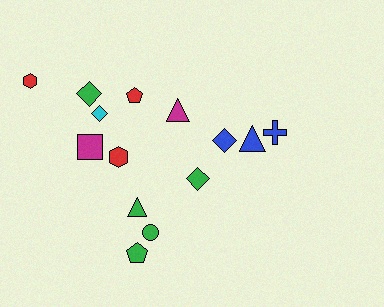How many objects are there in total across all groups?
There are 14 objects.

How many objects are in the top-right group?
There are 3 objects.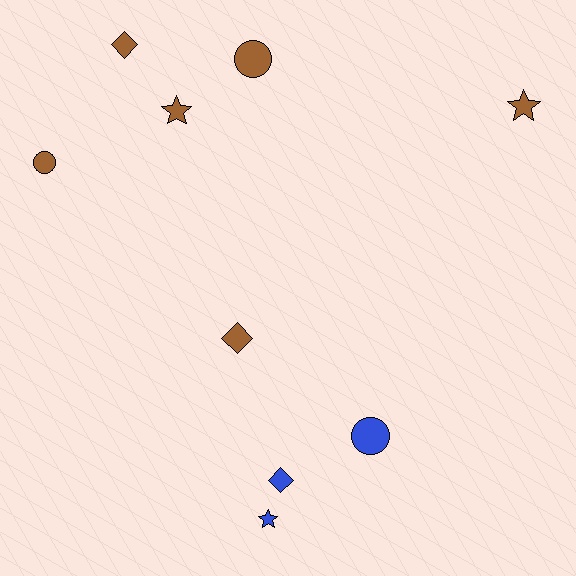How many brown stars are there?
There are 2 brown stars.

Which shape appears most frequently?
Circle, with 3 objects.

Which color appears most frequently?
Brown, with 6 objects.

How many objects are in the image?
There are 9 objects.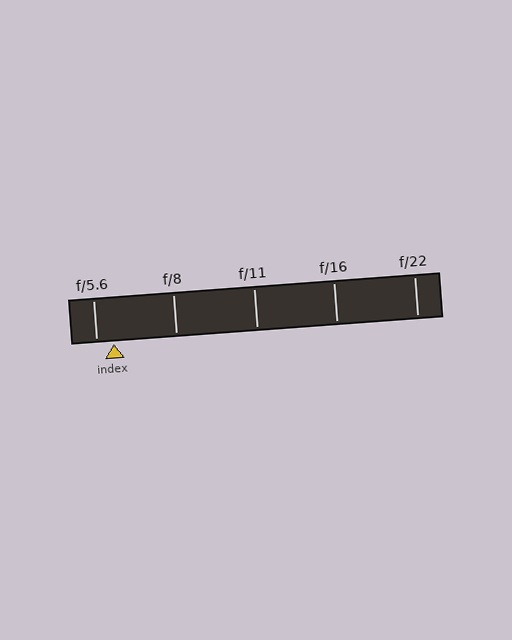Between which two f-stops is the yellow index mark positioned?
The index mark is between f/5.6 and f/8.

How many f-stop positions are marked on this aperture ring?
There are 5 f-stop positions marked.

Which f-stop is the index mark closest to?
The index mark is closest to f/5.6.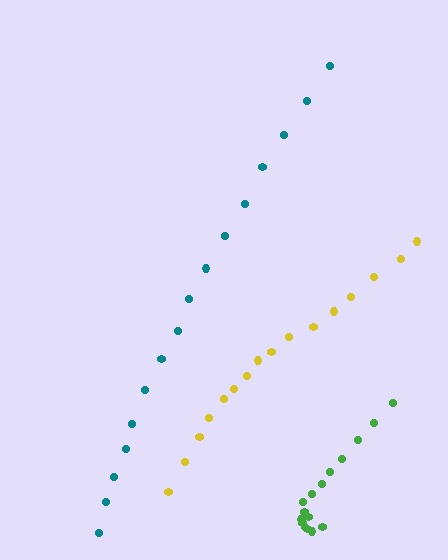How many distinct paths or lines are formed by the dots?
There are 3 distinct paths.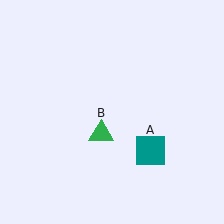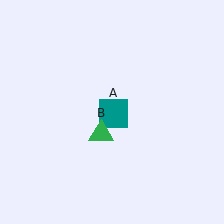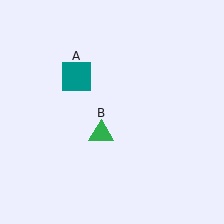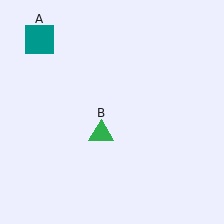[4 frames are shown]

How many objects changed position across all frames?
1 object changed position: teal square (object A).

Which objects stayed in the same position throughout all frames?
Green triangle (object B) remained stationary.